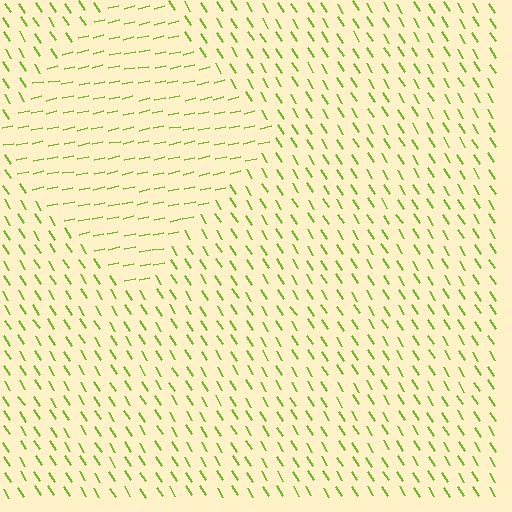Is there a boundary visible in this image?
Yes, there is a texture boundary formed by a change in line orientation.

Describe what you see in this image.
The image is filled with small lime line segments. A diamond region in the image has lines oriented differently from the surrounding lines, creating a visible texture boundary.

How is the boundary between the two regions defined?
The boundary is defined purely by a change in line orientation (approximately 70 degrees difference). All lines are the same color and thickness.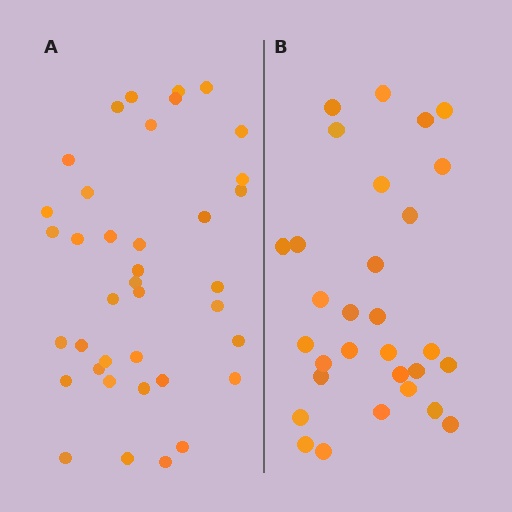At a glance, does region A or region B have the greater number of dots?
Region A (the left region) has more dots.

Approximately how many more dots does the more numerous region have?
Region A has roughly 8 or so more dots than region B.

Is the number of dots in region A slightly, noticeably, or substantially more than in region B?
Region A has noticeably more, but not dramatically so. The ratio is roughly 1.3 to 1.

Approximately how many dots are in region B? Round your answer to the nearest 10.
About 30 dots.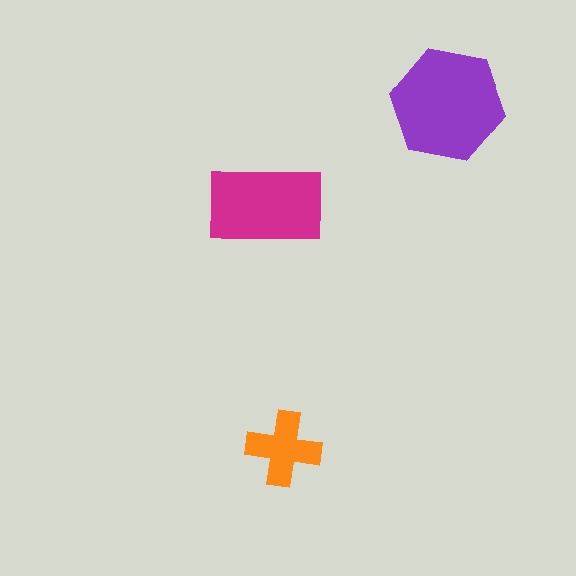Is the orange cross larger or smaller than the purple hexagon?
Smaller.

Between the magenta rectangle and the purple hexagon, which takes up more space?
The purple hexagon.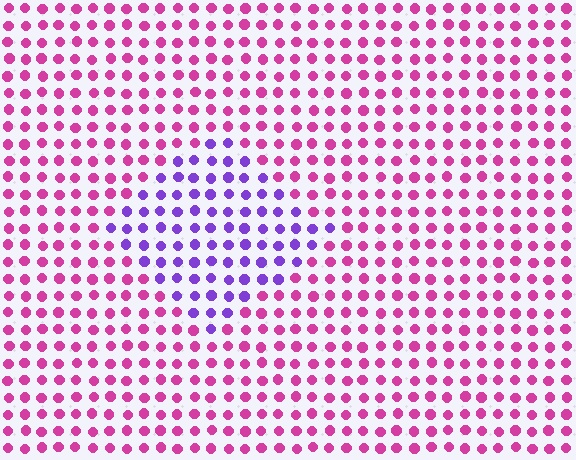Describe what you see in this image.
The image is filled with small magenta elements in a uniform arrangement. A diamond-shaped region is visible where the elements are tinted to a slightly different hue, forming a subtle color boundary.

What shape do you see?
I see a diamond.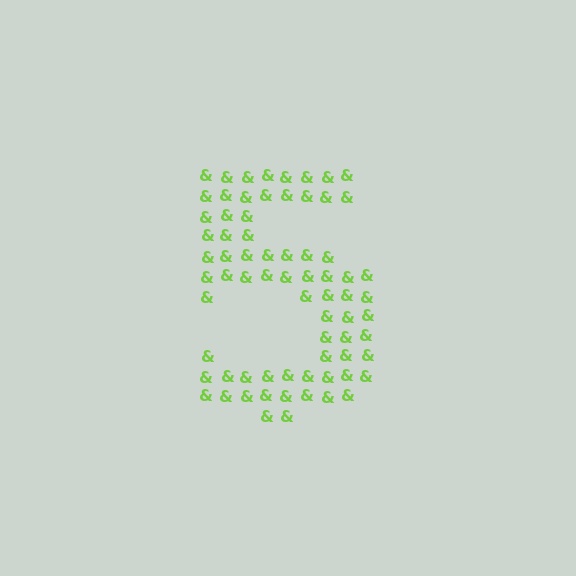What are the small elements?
The small elements are ampersands.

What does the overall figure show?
The overall figure shows the digit 5.